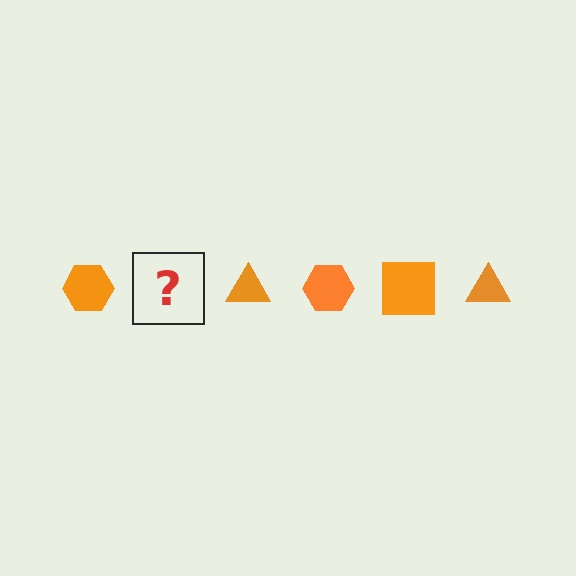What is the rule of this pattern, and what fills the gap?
The rule is that the pattern cycles through hexagon, square, triangle shapes in orange. The gap should be filled with an orange square.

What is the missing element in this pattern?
The missing element is an orange square.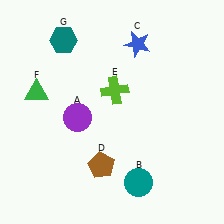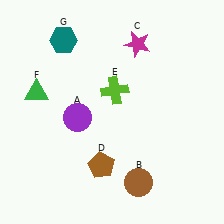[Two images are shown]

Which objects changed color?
B changed from teal to brown. C changed from blue to magenta.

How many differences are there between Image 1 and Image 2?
There are 2 differences between the two images.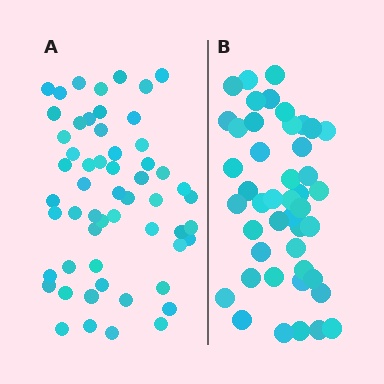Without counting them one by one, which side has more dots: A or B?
Region A (the left region) has more dots.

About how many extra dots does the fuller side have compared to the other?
Region A has roughly 12 or so more dots than region B.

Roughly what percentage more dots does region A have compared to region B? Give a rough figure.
About 25% more.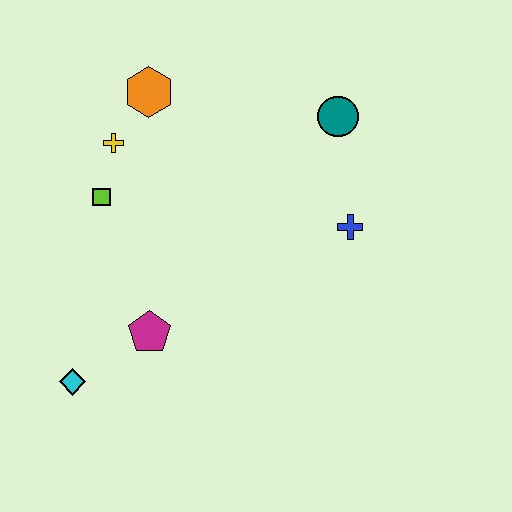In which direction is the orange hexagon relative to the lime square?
The orange hexagon is above the lime square.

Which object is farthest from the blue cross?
The cyan diamond is farthest from the blue cross.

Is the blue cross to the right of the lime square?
Yes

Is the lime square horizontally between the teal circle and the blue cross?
No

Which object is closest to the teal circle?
The blue cross is closest to the teal circle.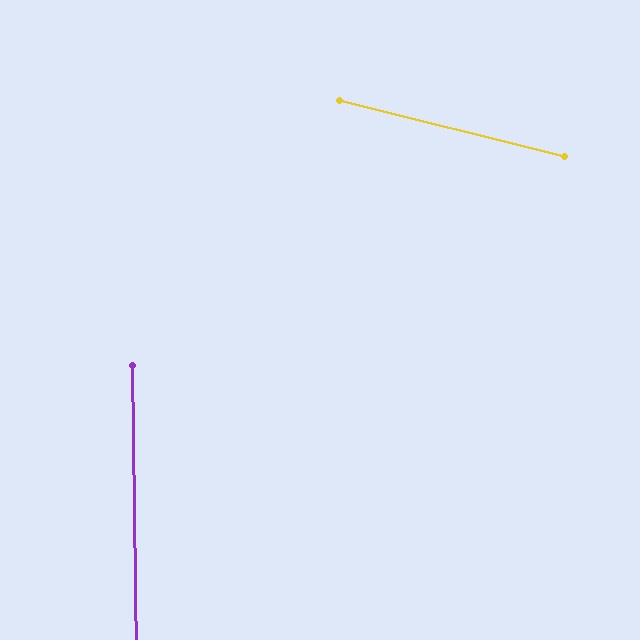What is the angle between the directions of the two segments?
Approximately 75 degrees.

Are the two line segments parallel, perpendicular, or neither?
Neither parallel nor perpendicular — they differ by about 75°.